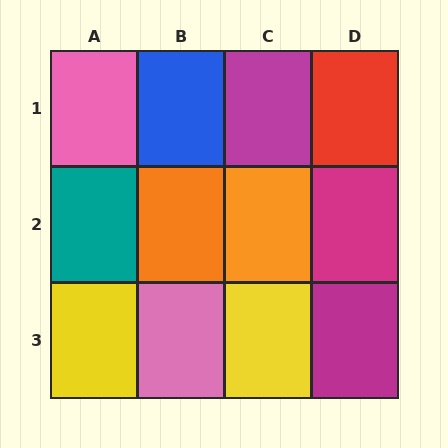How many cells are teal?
1 cell is teal.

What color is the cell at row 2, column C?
Orange.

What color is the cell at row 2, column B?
Orange.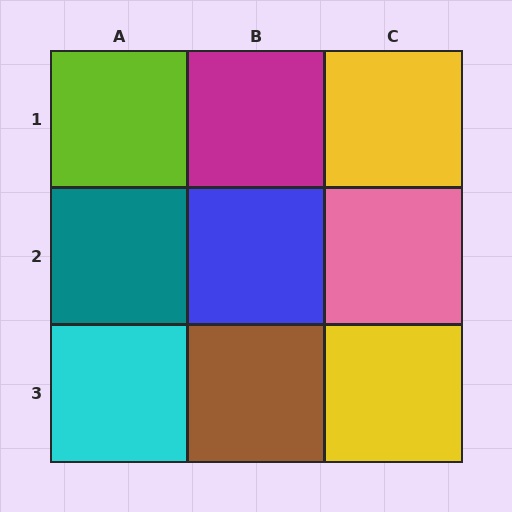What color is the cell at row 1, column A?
Lime.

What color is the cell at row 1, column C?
Yellow.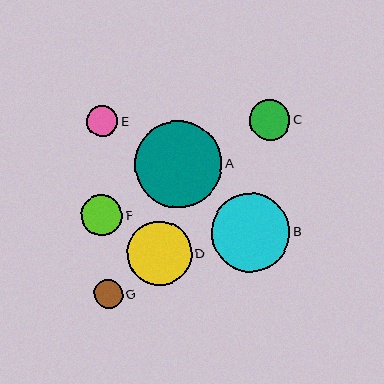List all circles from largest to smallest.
From largest to smallest: A, B, D, F, C, E, G.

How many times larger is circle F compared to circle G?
Circle F is approximately 1.4 times the size of circle G.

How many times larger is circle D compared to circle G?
Circle D is approximately 2.2 times the size of circle G.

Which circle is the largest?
Circle A is the largest with a size of approximately 88 pixels.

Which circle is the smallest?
Circle G is the smallest with a size of approximately 29 pixels.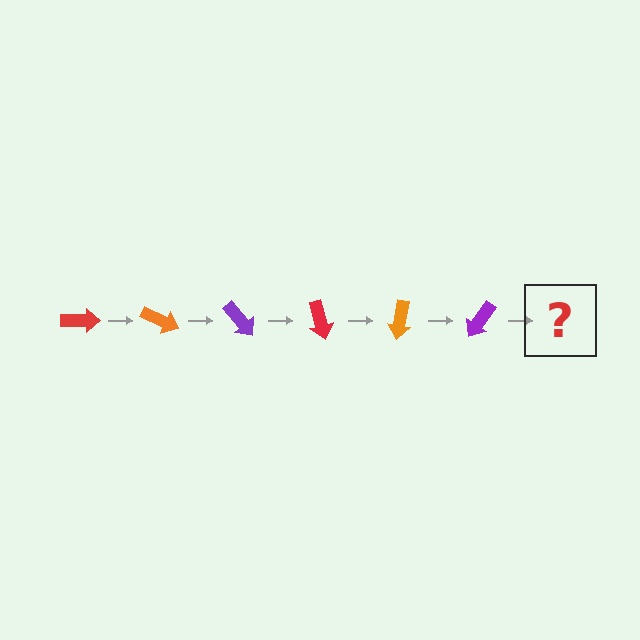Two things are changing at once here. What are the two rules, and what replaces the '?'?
The two rules are that it rotates 25 degrees each step and the color cycles through red, orange, and purple. The '?' should be a red arrow, rotated 150 degrees from the start.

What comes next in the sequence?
The next element should be a red arrow, rotated 150 degrees from the start.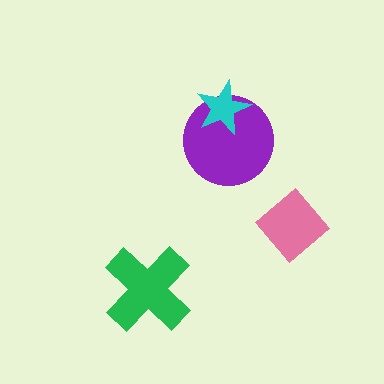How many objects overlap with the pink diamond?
0 objects overlap with the pink diamond.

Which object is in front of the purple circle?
The cyan star is in front of the purple circle.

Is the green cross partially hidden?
No, no other shape covers it.